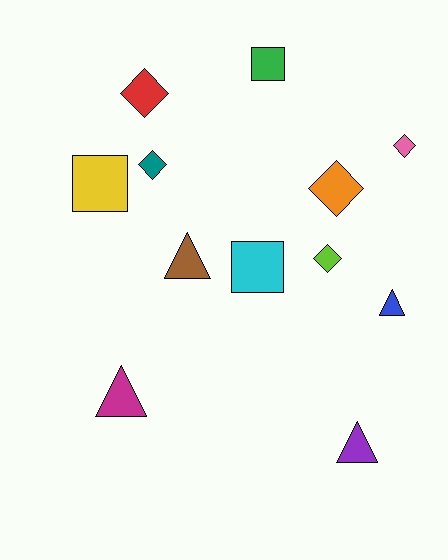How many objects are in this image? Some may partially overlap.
There are 12 objects.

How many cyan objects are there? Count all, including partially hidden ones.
There is 1 cyan object.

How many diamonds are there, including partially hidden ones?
There are 5 diamonds.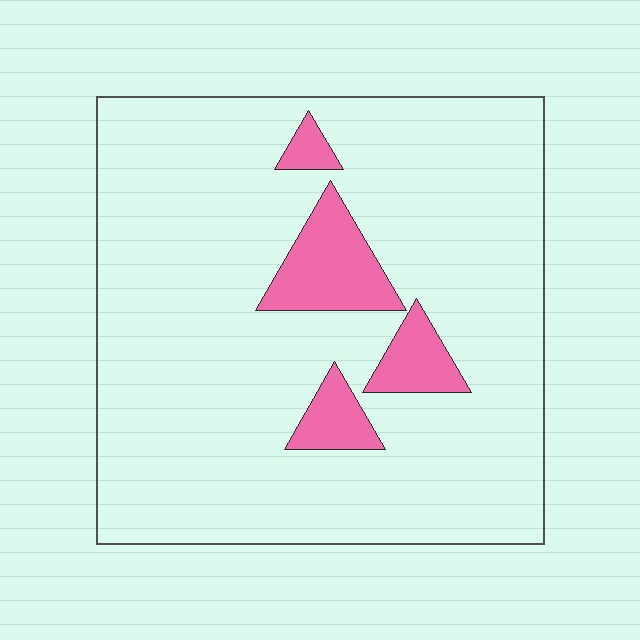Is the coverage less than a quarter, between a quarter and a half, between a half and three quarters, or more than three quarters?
Less than a quarter.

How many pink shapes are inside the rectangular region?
4.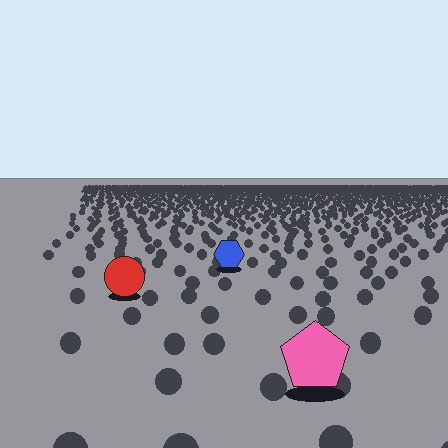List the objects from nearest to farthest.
From nearest to farthest: the pink pentagon, the red circle, the blue hexagon.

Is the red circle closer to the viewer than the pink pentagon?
No. The pink pentagon is closer — you can tell from the texture gradient: the ground texture is coarser near it.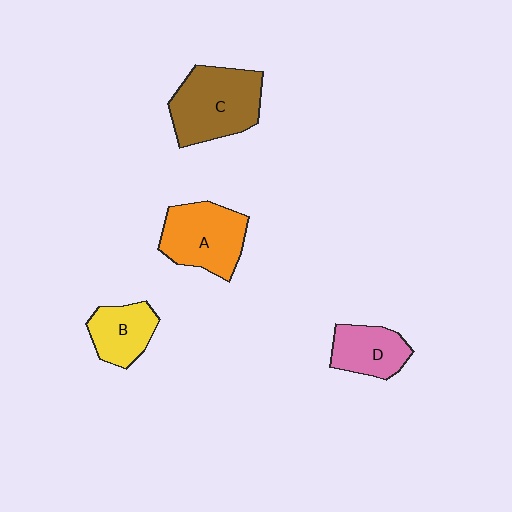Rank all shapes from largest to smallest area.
From largest to smallest: C (brown), A (orange), D (pink), B (yellow).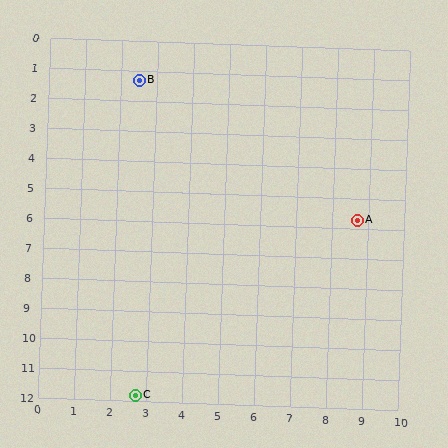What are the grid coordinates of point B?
Point B is at approximately (2.5, 1.3).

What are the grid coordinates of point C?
Point C is at approximately (2.7, 11.8).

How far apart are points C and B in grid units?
Points C and B are about 10.5 grid units apart.